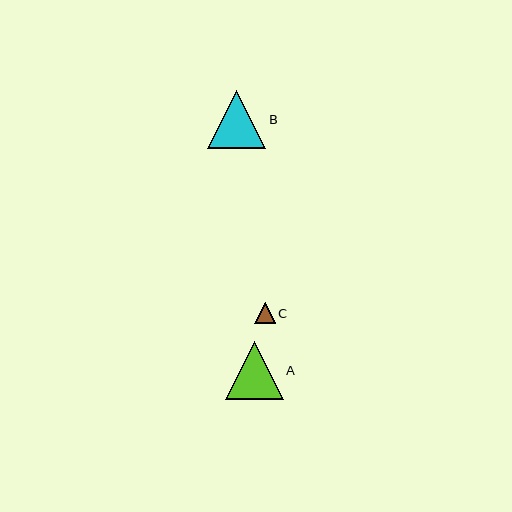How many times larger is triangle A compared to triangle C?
Triangle A is approximately 2.8 times the size of triangle C.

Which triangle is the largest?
Triangle A is the largest with a size of approximately 58 pixels.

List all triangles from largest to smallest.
From largest to smallest: A, B, C.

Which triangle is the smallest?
Triangle C is the smallest with a size of approximately 20 pixels.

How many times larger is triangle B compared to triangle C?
Triangle B is approximately 2.8 times the size of triangle C.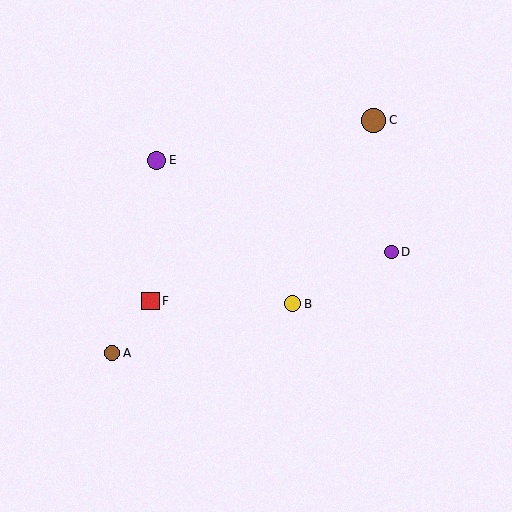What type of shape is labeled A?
Shape A is a brown circle.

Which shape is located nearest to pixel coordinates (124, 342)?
The brown circle (labeled A) at (112, 353) is nearest to that location.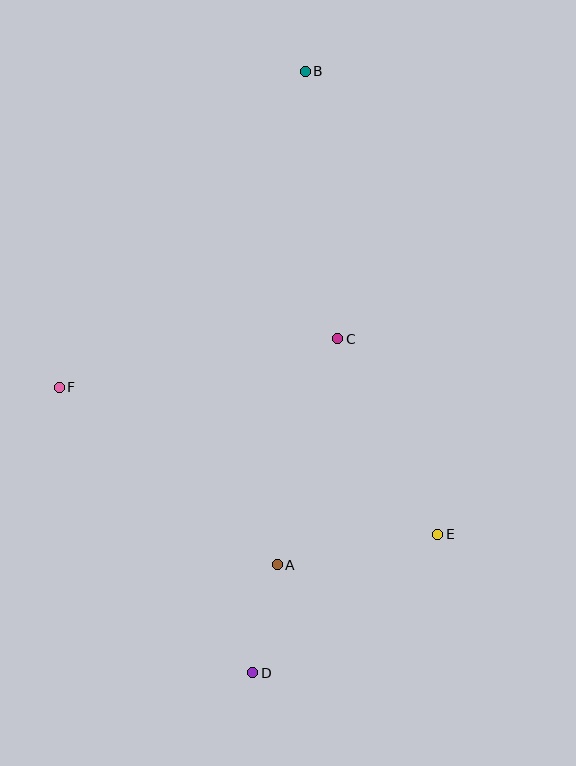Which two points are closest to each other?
Points A and D are closest to each other.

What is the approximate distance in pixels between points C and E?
The distance between C and E is approximately 219 pixels.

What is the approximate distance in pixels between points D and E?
The distance between D and E is approximately 232 pixels.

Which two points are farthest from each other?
Points B and D are farthest from each other.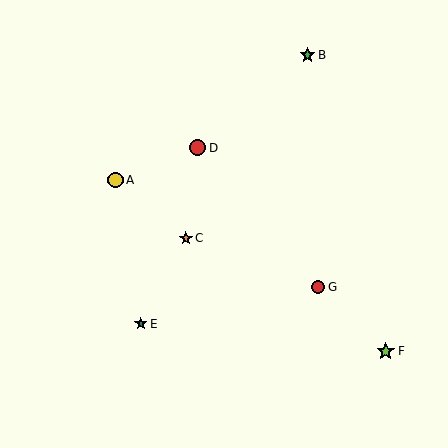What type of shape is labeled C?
Shape C is an orange star.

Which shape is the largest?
The lime star (labeled F) is the largest.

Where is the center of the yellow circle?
The center of the yellow circle is at (116, 180).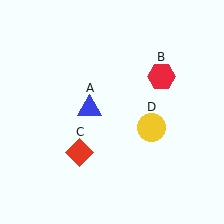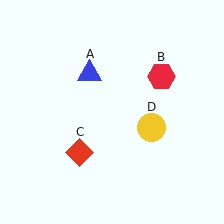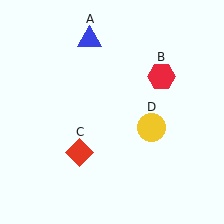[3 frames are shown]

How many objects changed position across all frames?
1 object changed position: blue triangle (object A).